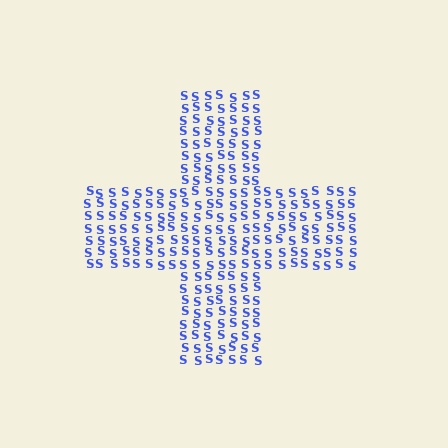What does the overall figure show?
The overall figure shows a cross.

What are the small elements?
The small elements are letter S's.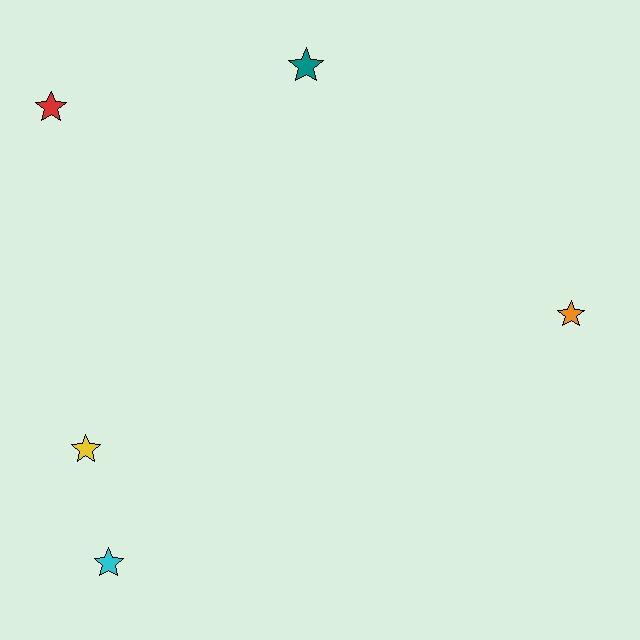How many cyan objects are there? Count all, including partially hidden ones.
There is 1 cyan object.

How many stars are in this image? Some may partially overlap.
There are 5 stars.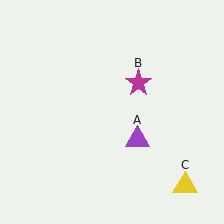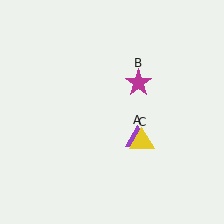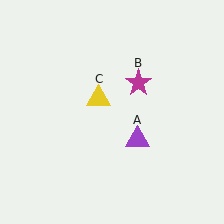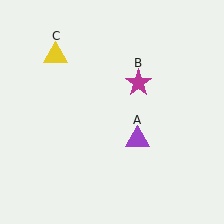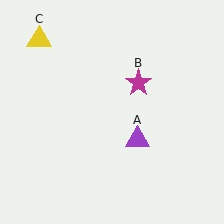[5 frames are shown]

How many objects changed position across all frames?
1 object changed position: yellow triangle (object C).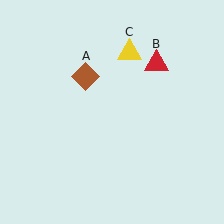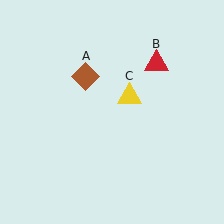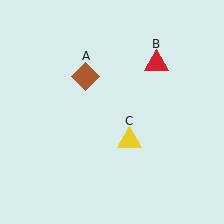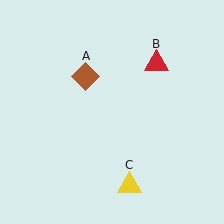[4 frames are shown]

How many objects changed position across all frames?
1 object changed position: yellow triangle (object C).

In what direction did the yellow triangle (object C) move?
The yellow triangle (object C) moved down.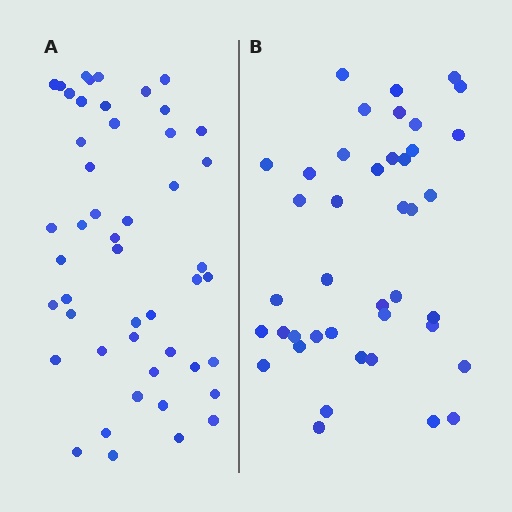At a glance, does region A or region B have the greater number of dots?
Region A (the left region) has more dots.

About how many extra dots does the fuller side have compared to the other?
Region A has roughly 8 or so more dots than region B.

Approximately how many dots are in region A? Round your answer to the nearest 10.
About 50 dots. (The exact count is 48, which rounds to 50.)